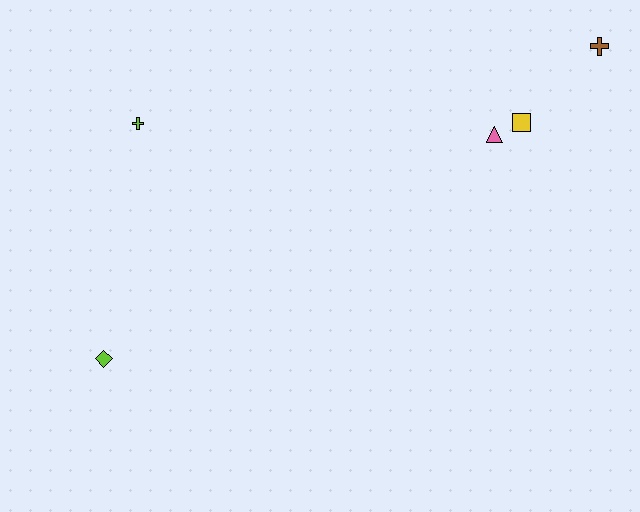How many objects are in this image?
There are 5 objects.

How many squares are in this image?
There is 1 square.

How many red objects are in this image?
There are no red objects.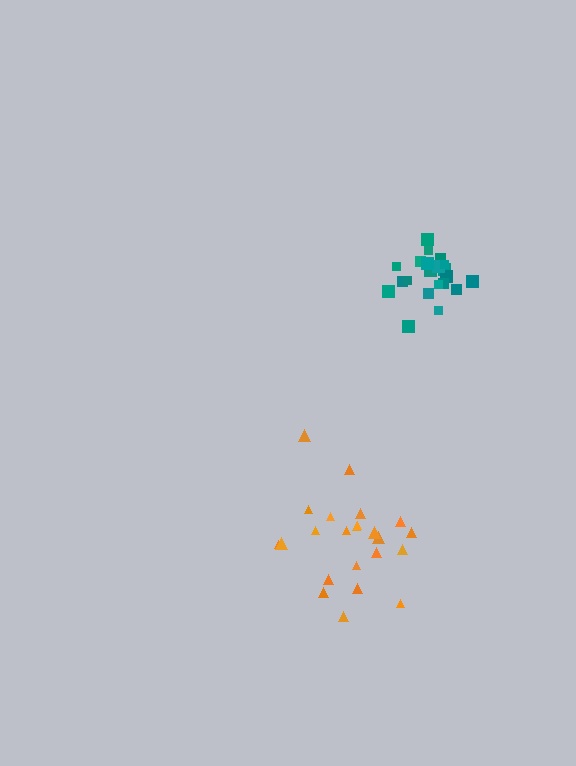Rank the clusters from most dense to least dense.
teal, orange.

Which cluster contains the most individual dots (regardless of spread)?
Orange (23).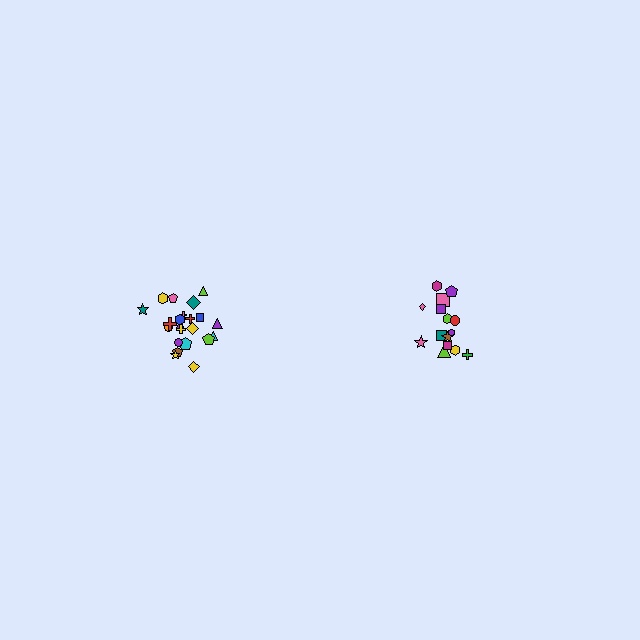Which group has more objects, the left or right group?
The left group.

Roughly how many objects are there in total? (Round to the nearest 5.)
Roughly 35 objects in total.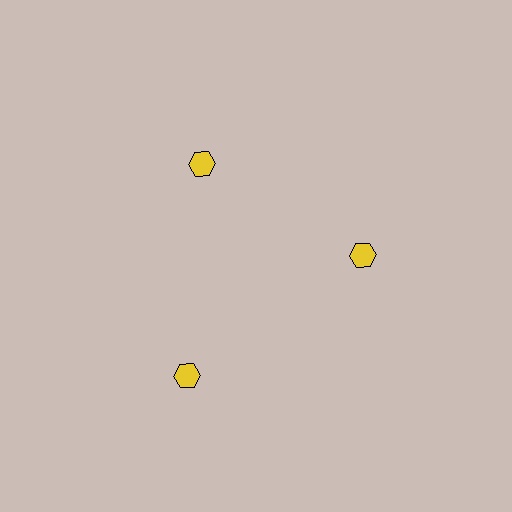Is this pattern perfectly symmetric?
No. The 3 yellow hexagons are arranged in a ring, but one element near the 7 o'clock position is pushed outward from the center, breaking the 3-fold rotational symmetry.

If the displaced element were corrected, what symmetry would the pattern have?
It would have 3-fold rotational symmetry — the pattern would map onto itself every 120 degrees.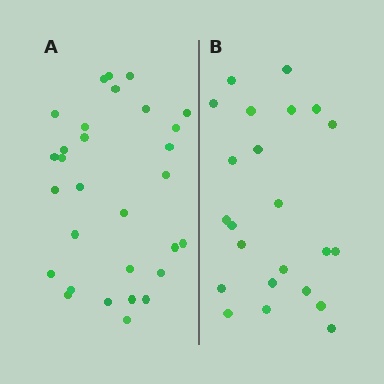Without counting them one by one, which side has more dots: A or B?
Region A (the left region) has more dots.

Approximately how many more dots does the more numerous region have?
Region A has roughly 8 or so more dots than region B.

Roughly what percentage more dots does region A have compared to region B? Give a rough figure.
About 30% more.